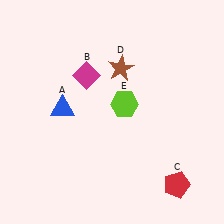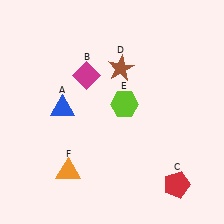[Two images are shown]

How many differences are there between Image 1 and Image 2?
There is 1 difference between the two images.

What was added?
An orange triangle (F) was added in Image 2.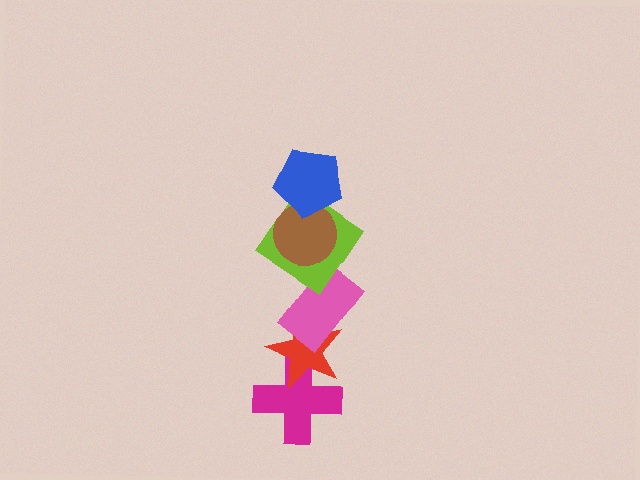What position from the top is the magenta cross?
The magenta cross is 6th from the top.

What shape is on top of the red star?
The pink rectangle is on top of the red star.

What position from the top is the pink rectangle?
The pink rectangle is 4th from the top.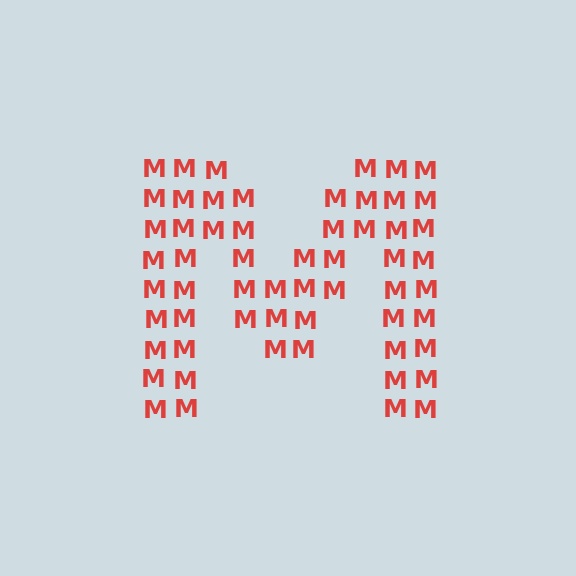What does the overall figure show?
The overall figure shows the letter M.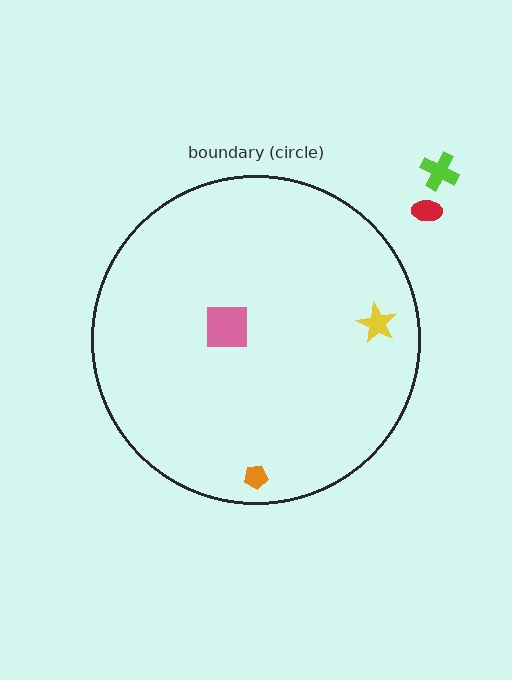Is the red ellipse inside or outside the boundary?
Outside.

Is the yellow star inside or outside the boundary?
Inside.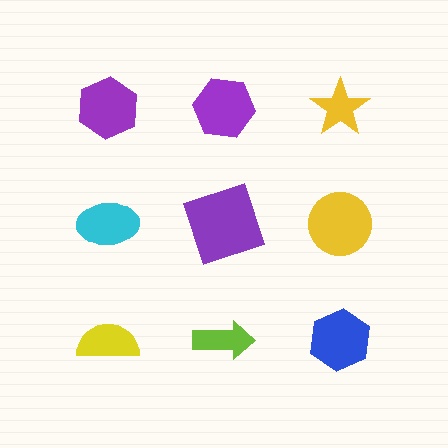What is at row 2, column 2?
A purple square.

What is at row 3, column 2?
A lime arrow.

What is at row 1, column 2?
A purple hexagon.